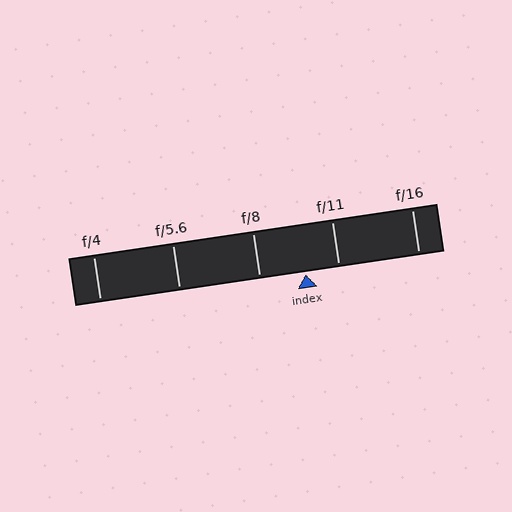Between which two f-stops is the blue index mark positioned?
The index mark is between f/8 and f/11.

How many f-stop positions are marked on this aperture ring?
There are 5 f-stop positions marked.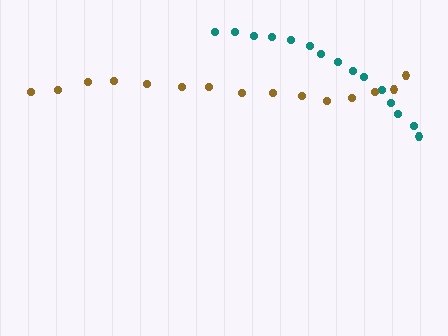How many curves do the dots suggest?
There are 2 distinct paths.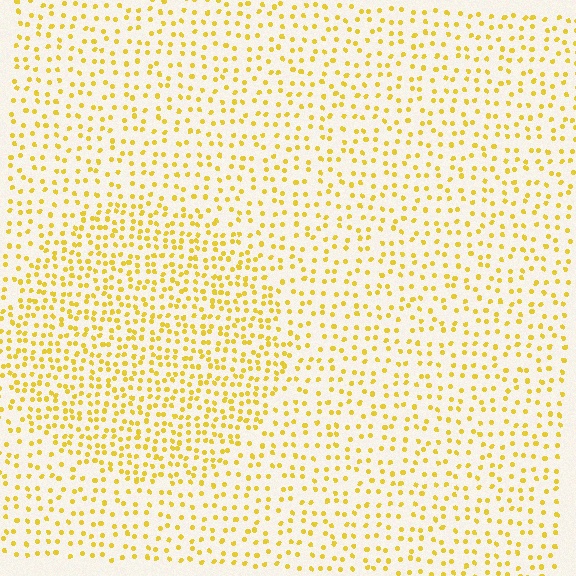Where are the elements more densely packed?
The elements are more densely packed inside the circle boundary.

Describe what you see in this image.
The image contains small yellow elements arranged at two different densities. A circle-shaped region is visible where the elements are more densely packed than the surrounding area.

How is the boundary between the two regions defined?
The boundary is defined by a change in element density (approximately 1.7x ratio). All elements are the same color, size, and shape.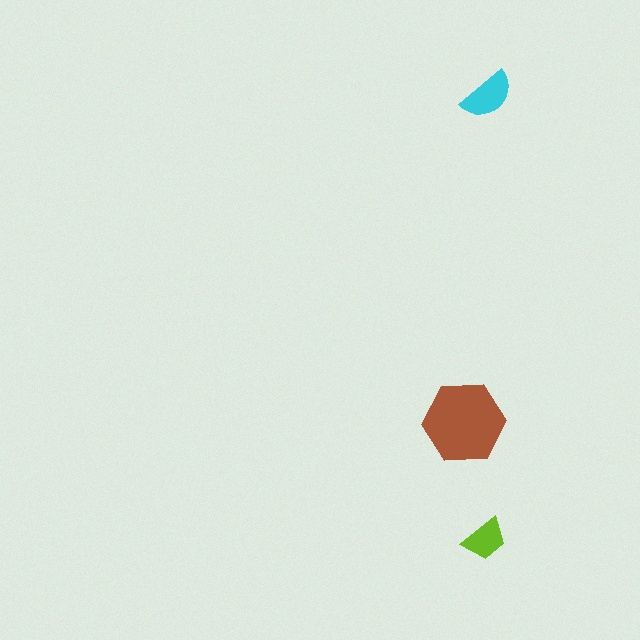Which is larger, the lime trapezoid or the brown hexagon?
The brown hexagon.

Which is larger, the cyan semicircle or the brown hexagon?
The brown hexagon.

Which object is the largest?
The brown hexagon.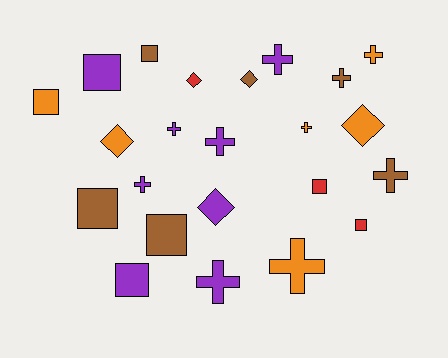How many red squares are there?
There are 2 red squares.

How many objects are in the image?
There are 23 objects.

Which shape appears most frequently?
Cross, with 10 objects.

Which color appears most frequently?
Purple, with 8 objects.